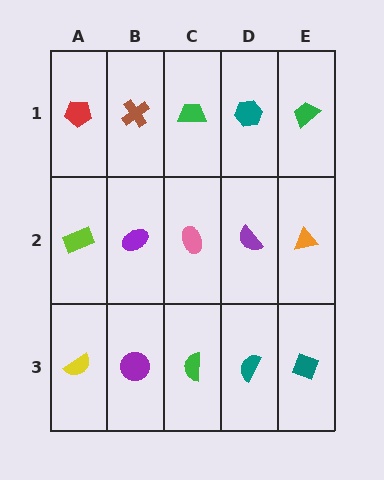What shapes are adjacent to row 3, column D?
A purple semicircle (row 2, column D), a green semicircle (row 3, column C), a teal diamond (row 3, column E).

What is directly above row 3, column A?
A lime rectangle.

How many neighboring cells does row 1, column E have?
2.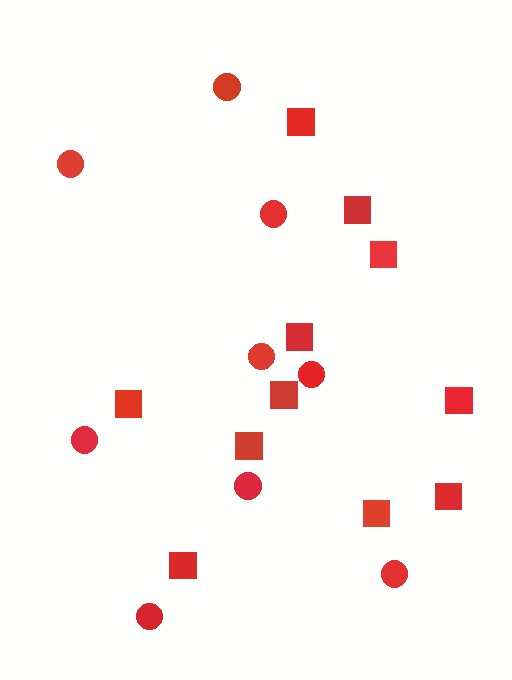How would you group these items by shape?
There are 2 groups: one group of squares (11) and one group of circles (9).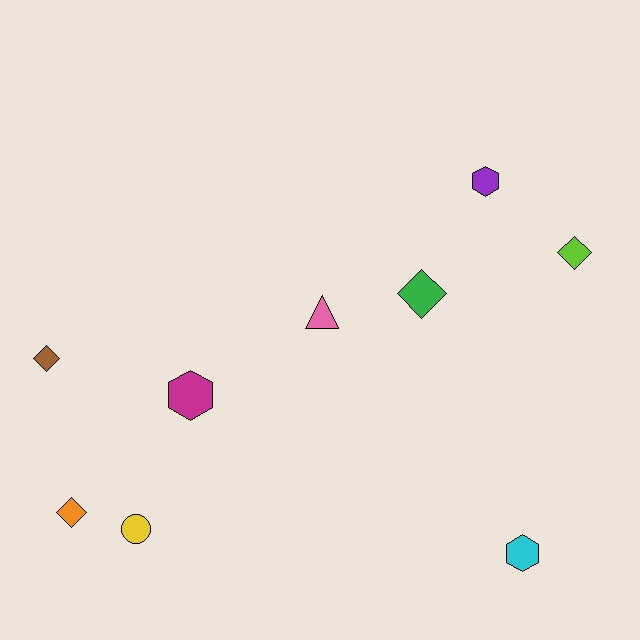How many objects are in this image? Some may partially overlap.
There are 9 objects.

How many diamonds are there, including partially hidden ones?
There are 4 diamonds.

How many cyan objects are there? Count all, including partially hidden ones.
There is 1 cyan object.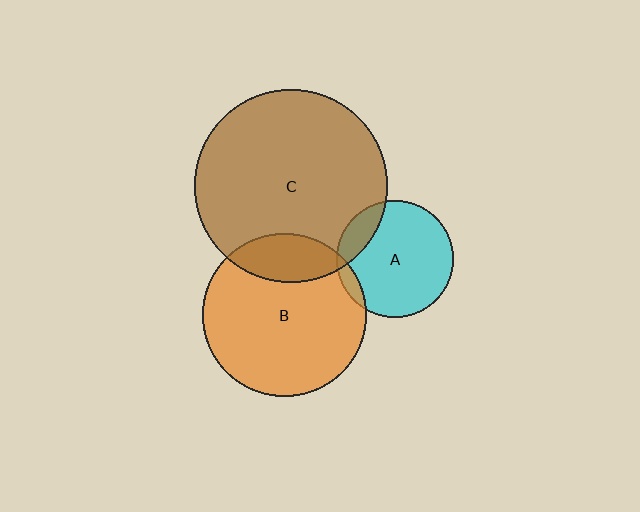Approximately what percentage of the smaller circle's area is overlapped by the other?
Approximately 15%.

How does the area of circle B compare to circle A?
Approximately 1.9 times.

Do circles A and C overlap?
Yes.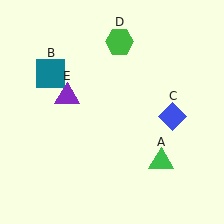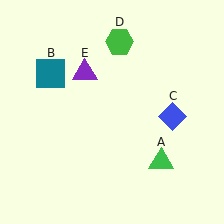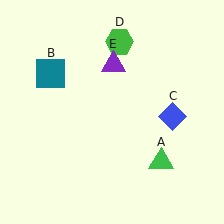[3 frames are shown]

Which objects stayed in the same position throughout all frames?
Green triangle (object A) and teal square (object B) and blue diamond (object C) and green hexagon (object D) remained stationary.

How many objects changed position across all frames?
1 object changed position: purple triangle (object E).